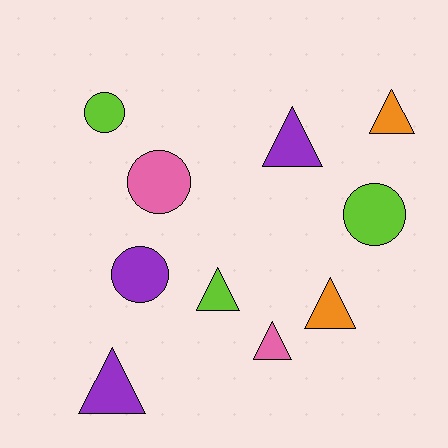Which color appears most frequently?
Purple, with 3 objects.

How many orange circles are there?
There are no orange circles.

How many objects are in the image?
There are 10 objects.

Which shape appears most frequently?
Triangle, with 6 objects.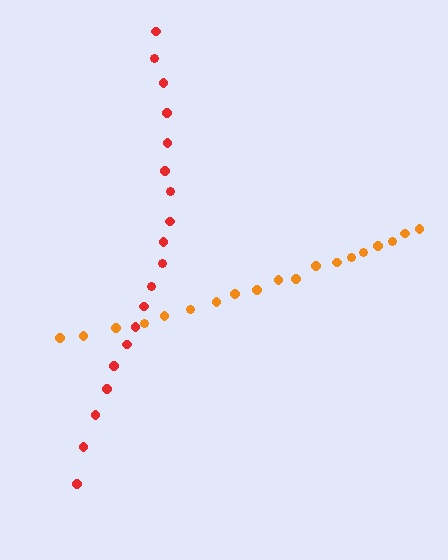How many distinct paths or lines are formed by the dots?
There are 2 distinct paths.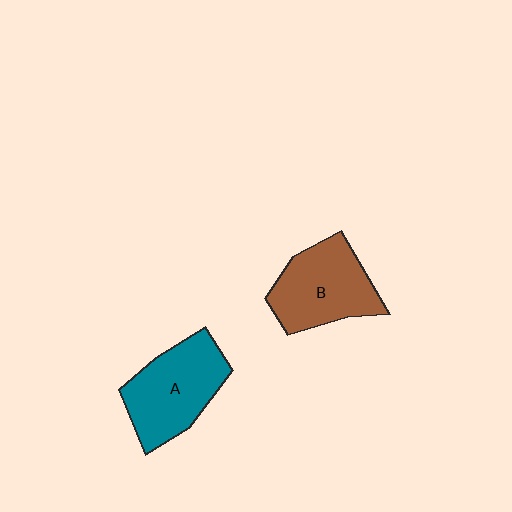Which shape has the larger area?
Shape A (teal).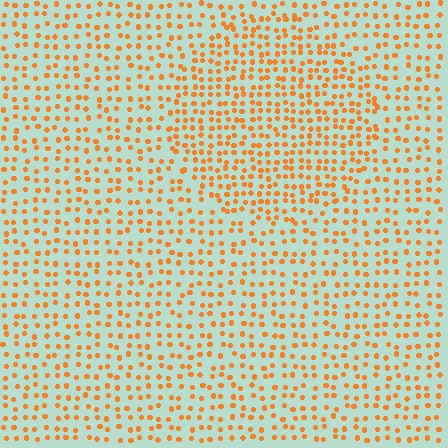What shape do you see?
I see a circle.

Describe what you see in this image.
The image contains small orange elements arranged at two different densities. A circle-shaped region is visible where the elements are more densely packed than the surrounding area.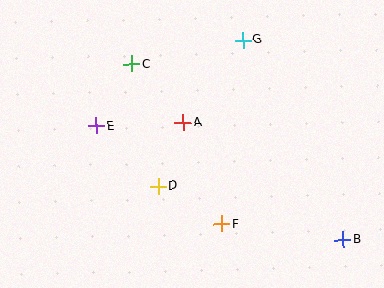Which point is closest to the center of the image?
Point A at (183, 122) is closest to the center.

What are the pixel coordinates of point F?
Point F is at (222, 224).